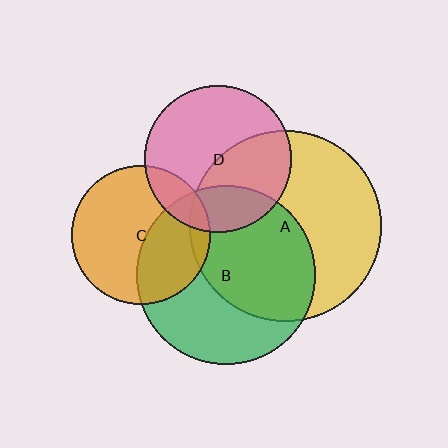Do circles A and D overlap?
Yes.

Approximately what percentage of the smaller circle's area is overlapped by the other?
Approximately 45%.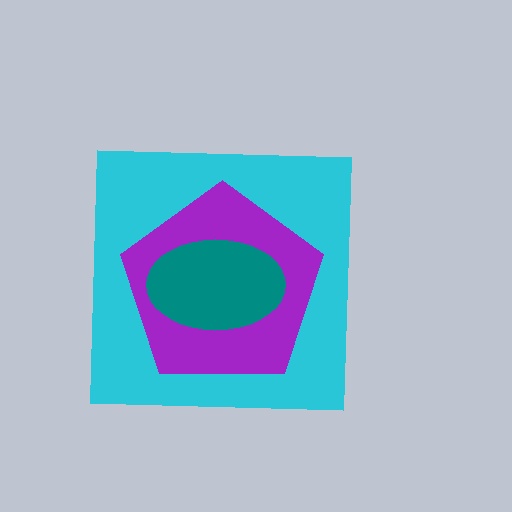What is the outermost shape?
The cyan square.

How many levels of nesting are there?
3.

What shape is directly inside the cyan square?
The purple pentagon.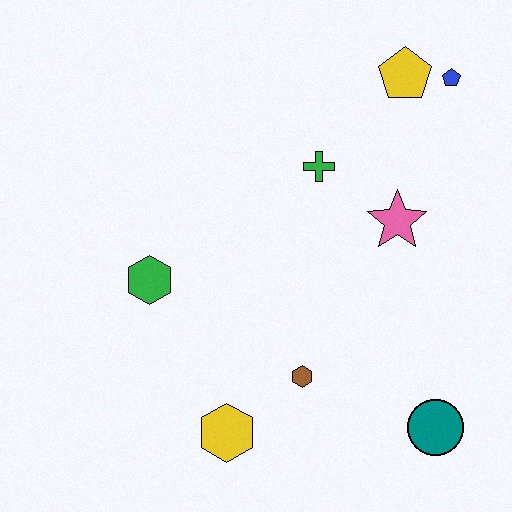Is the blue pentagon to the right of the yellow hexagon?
Yes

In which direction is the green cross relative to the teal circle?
The green cross is above the teal circle.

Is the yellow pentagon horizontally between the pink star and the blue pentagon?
Yes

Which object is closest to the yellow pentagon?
The blue pentagon is closest to the yellow pentagon.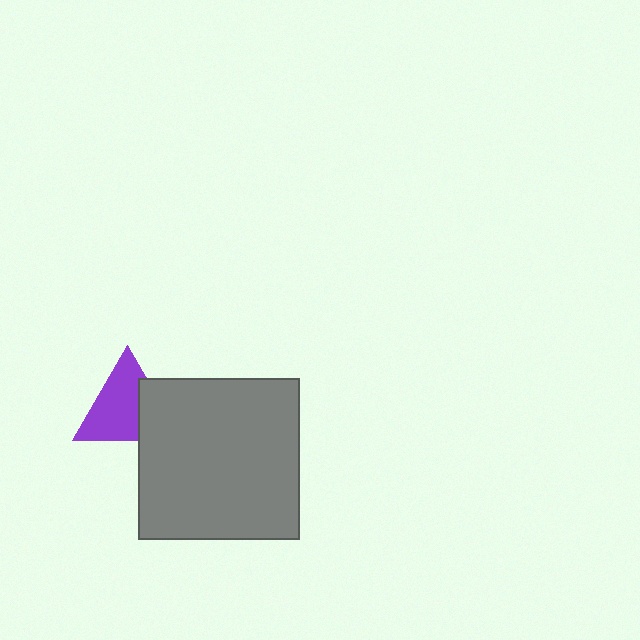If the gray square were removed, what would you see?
You would see the complete purple triangle.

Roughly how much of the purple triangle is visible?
Most of it is visible (roughly 68%).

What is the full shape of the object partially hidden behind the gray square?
The partially hidden object is a purple triangle.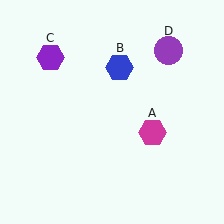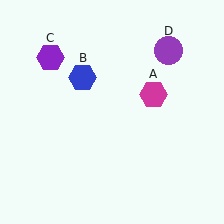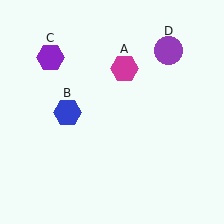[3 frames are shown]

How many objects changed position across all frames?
2 objects changed position: magenta hexagon (object A), blue hexagon (object B).